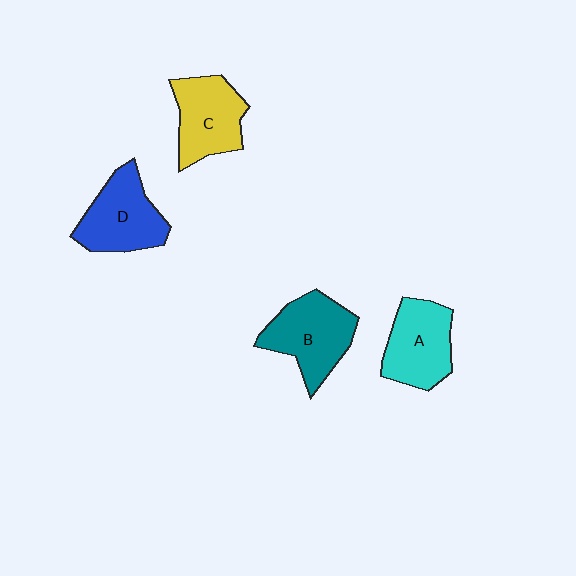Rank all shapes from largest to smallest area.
From largest to smallest: B (teal), D (blue), A (cyan), C (yellow).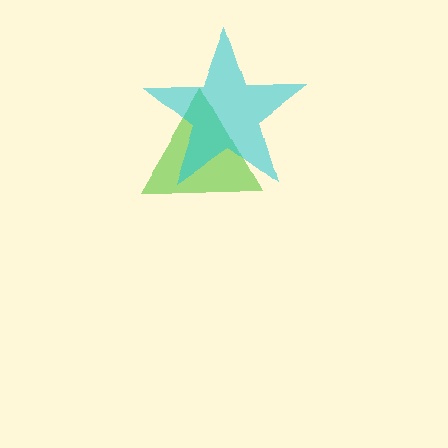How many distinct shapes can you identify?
There are 2 distinct shapes: a lime triangle, a cyan star.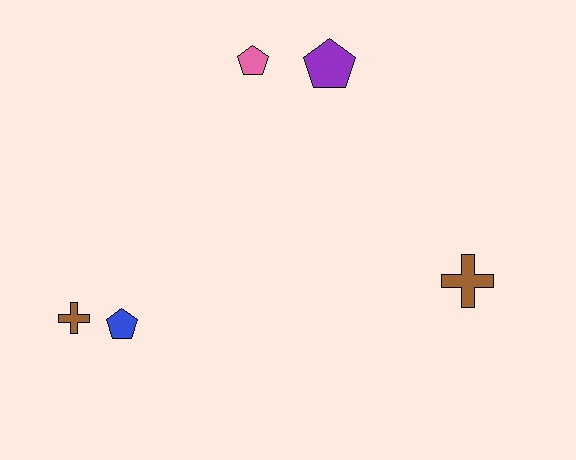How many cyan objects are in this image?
There are no cyan objects.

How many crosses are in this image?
There are 2 crosses.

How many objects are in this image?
There are 5 objects.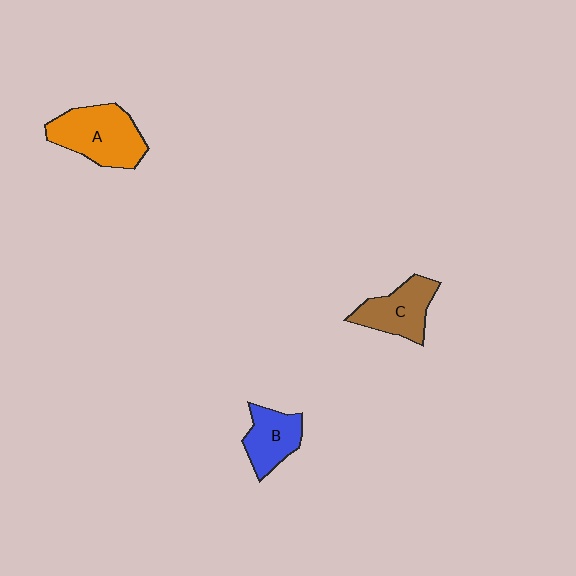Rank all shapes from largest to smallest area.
From largest to smallest: A (orange), C (brown), B (blue).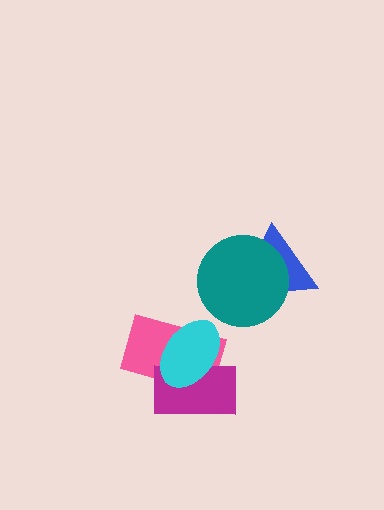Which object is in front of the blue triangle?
The teal circle is in front of the blue triangle.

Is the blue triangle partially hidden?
Yes, it is partially covered by another shape.